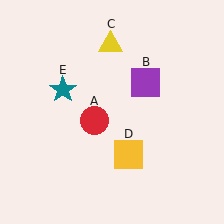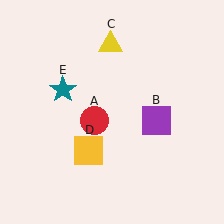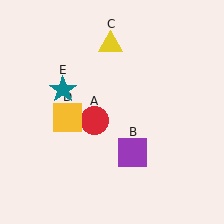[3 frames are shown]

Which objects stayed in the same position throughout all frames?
Red circle (object A) and yellow triangle (object C) and teal star (object E) remained stationary.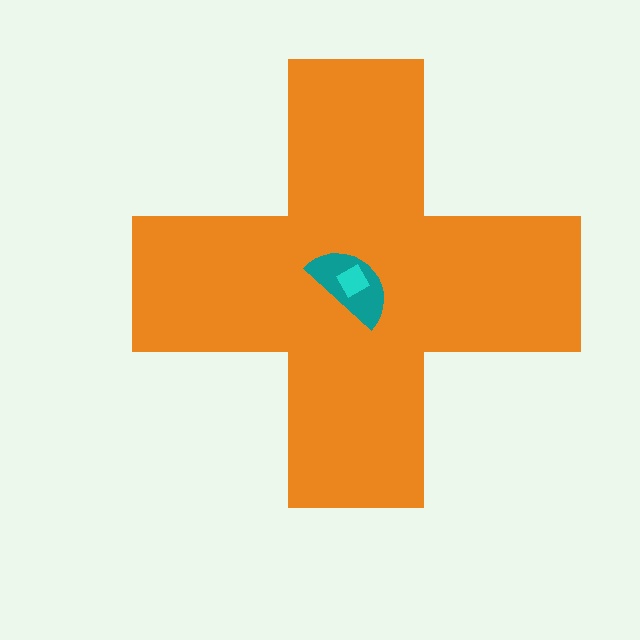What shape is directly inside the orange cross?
The teal semicircle.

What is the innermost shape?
The cyan diamond.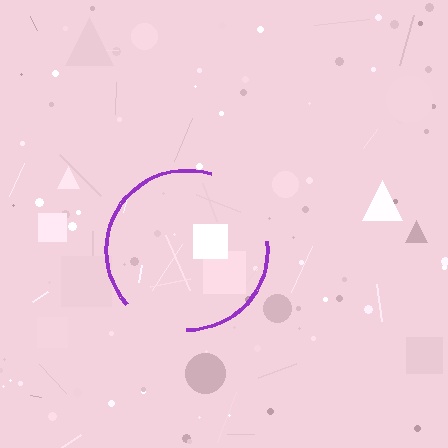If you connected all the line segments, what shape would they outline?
They would outline a circle.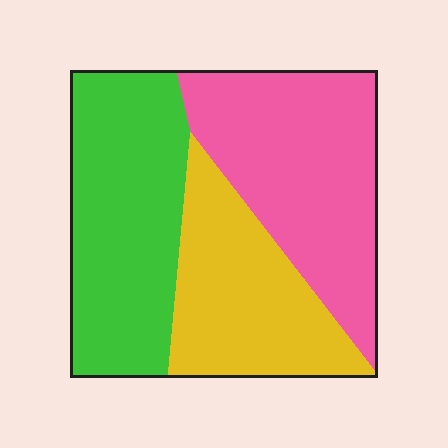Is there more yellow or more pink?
Pink.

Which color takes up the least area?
Yellow, at roughly 30%.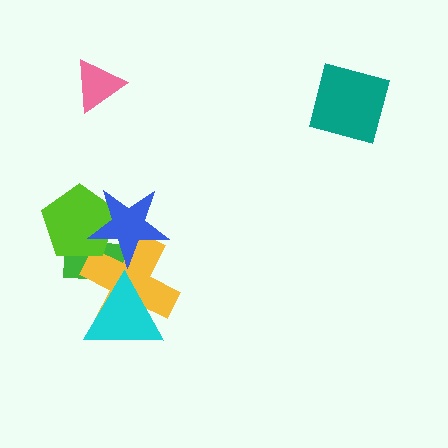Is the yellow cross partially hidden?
Yes, it is partially covered by another shape.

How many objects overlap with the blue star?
3 objects overlap with the blue star.